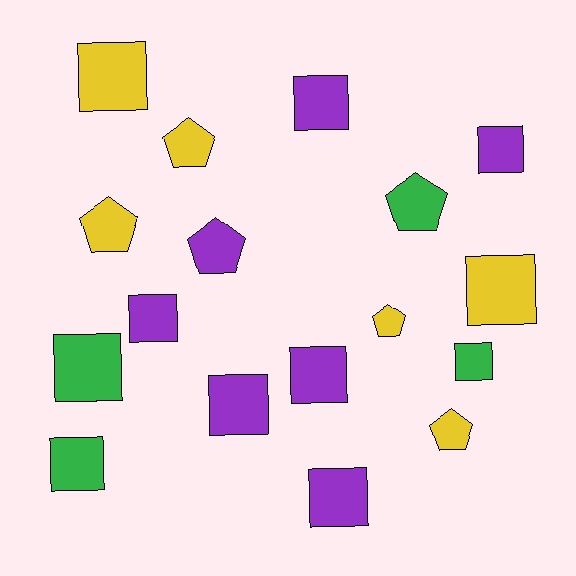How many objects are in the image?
There are 17 objects.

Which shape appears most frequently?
Square, with 11 objects.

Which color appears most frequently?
Purple, with 7 objects.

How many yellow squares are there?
There are 2 yellow squares.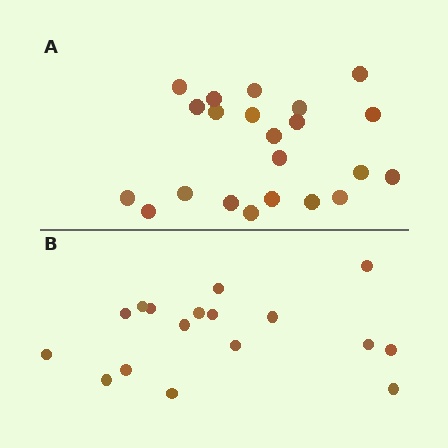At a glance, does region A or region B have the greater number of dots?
Region A (the top region) has more dots.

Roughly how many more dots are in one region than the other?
Region A has about 5 more dots than region B.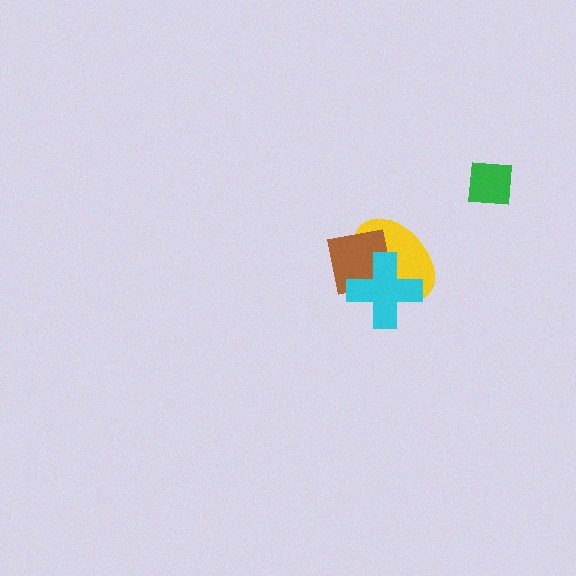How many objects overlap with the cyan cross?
2 objects overlap with the cyan cross.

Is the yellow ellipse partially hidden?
Yes, it is partially covered by another shape.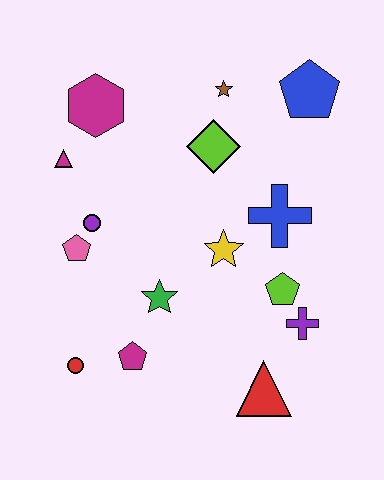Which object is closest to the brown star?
The lime diamond is closest to the brown star.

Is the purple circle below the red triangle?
No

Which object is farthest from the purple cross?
The magenta hexagon is farthest from the purple cross.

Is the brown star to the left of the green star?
No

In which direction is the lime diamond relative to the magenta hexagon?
The lime diamond is to the right of the magenta hexagon.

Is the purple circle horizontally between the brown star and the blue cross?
No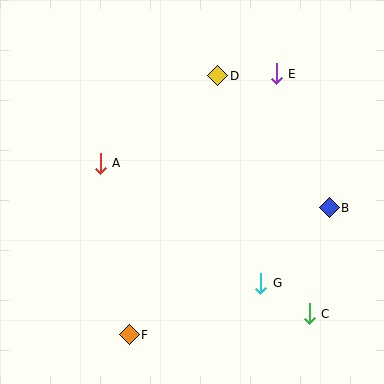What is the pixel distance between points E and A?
The distance between E and A is 198 pixels.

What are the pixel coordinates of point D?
Point D is at (218, 76).